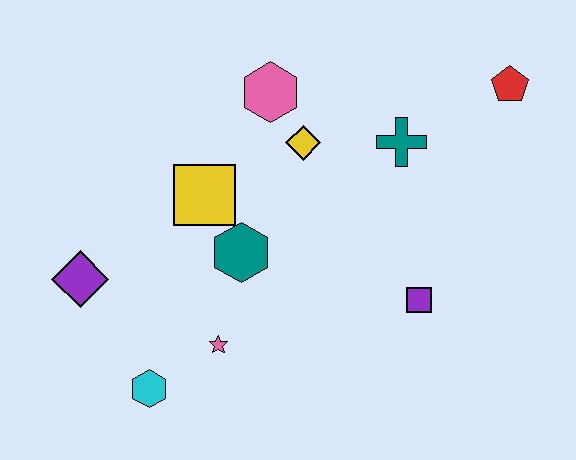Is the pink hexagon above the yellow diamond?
Yes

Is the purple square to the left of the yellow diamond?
No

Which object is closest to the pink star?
The cyan hexagon is closest to the pink star.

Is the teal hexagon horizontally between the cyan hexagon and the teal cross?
Yes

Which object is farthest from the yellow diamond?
The cyan hexagon is farthest from the yellow diamond.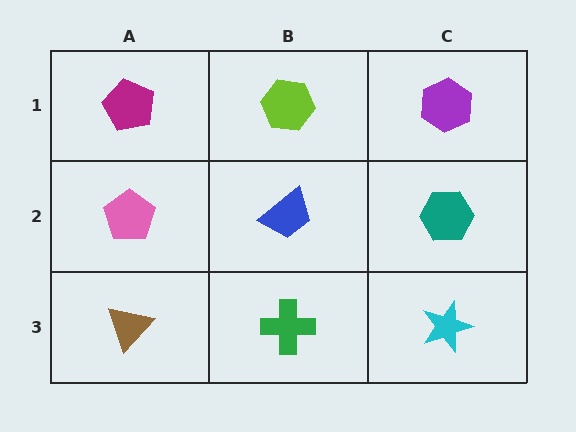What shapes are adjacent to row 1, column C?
A teal hexagon (row 2, column C), a lime hexagon (row 1, column B).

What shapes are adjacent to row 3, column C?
A teal hexagon (row 2, column C), a green cross (row 3, column B).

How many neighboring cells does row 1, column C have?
2.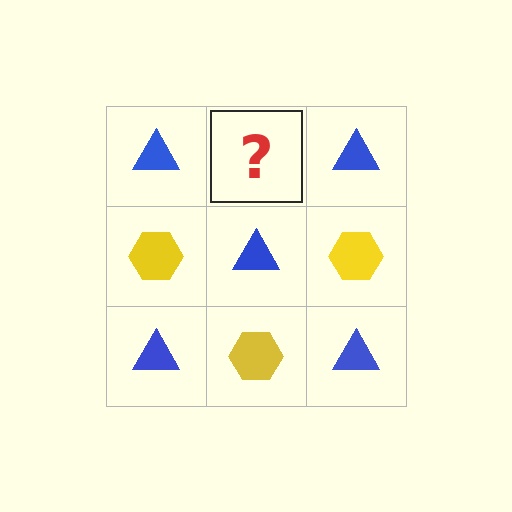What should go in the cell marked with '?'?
The missing cell should contain a yellow hexagon.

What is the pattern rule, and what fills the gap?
The rule is that it alternates blue triangle and yellow hexagon in a checkerboard pattern. The gap should be filled with a yellow hexagon.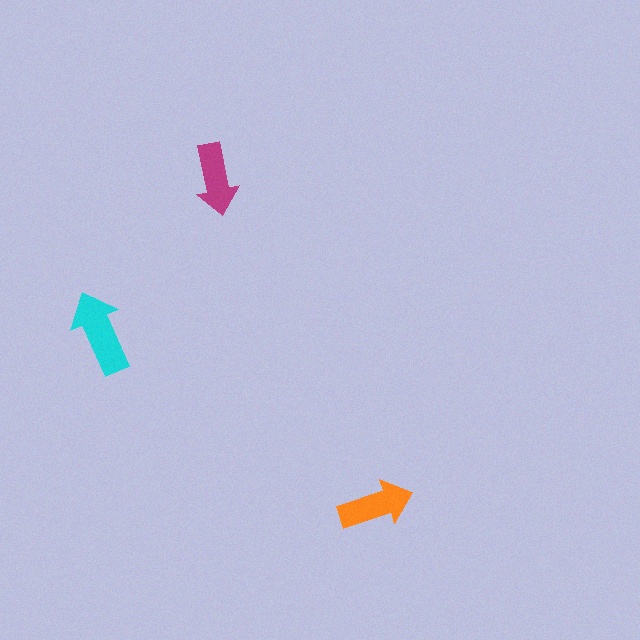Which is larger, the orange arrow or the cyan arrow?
The cyan one.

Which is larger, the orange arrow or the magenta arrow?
The orange one.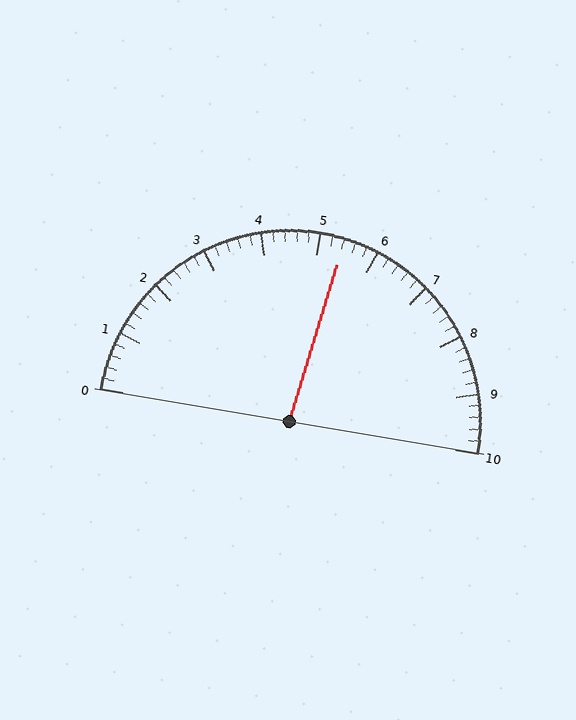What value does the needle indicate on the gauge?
The needle indicates approximately 5.4.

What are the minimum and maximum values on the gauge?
The gauge ranges from 0 to 10.